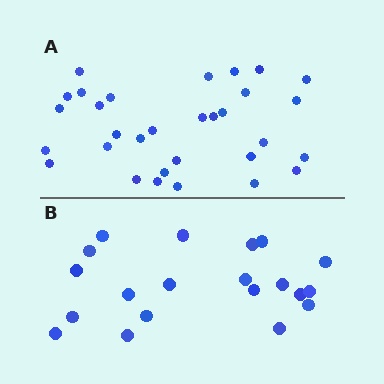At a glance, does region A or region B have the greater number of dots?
Region A (the top region) has more dots.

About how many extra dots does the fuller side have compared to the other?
Region A has roughly 12 or so more dots than region B.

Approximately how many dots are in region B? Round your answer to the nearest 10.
About 20 dots.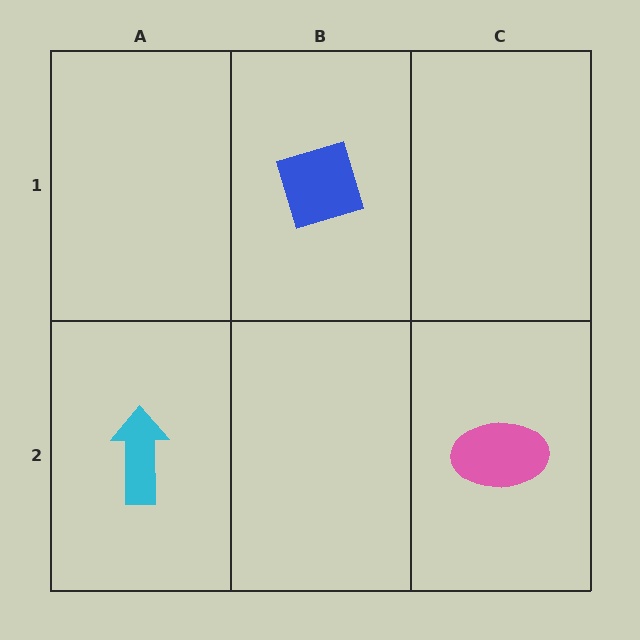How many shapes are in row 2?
2 shapes.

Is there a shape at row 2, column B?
No, that cell is empty.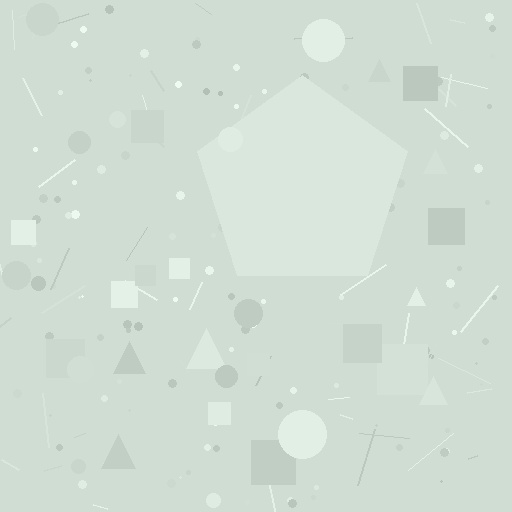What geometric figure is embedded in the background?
A pentagon is embedded in the background.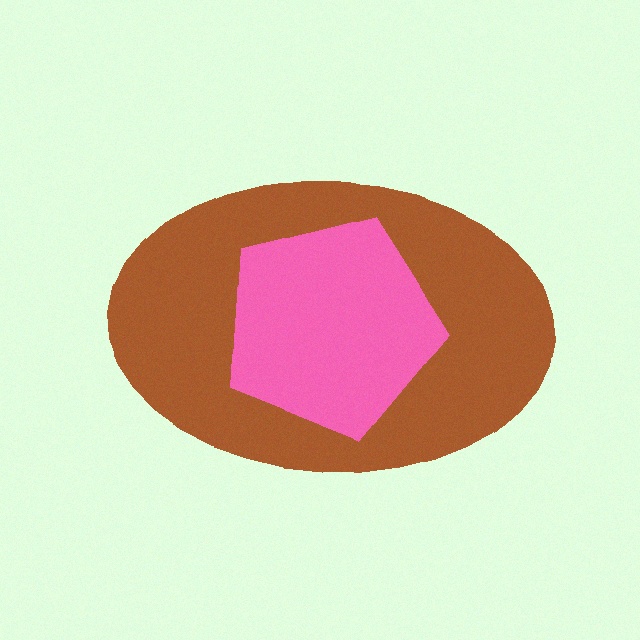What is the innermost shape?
The pink pentagon.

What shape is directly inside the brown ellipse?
The pink pentagon.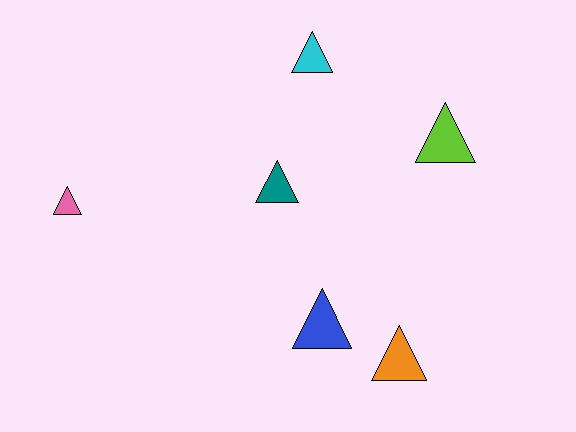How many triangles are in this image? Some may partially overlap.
There are 6 triangles.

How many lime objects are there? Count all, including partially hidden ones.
There is 1 lime object.